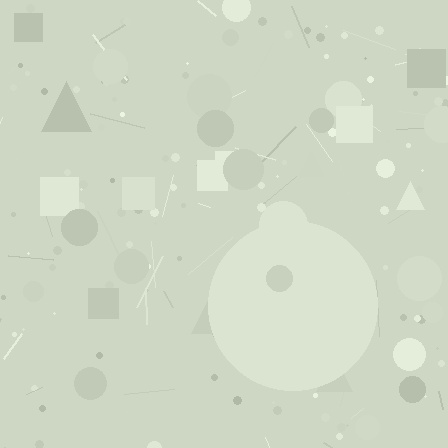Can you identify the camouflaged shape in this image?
The camouflaged shape is a circle.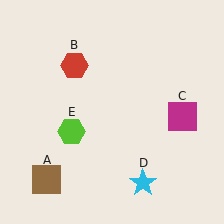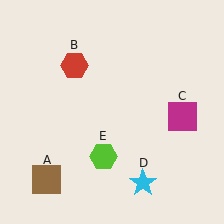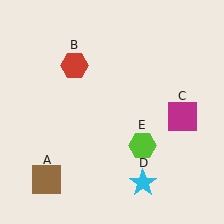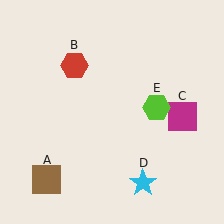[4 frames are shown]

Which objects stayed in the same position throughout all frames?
Brown square (object A) and red hexagon (object B) and magenta square (object C) and cyan star (object D) remained stationary.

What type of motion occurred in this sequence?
The lime hexagon (object E) rotated counterclockwise around the center of the scene.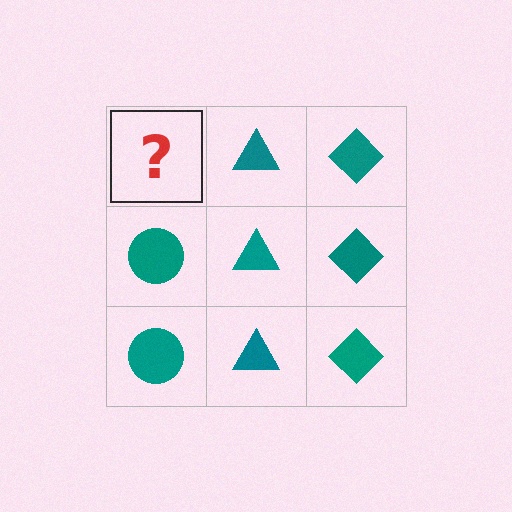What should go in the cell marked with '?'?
The missing cell should contain a teal circle.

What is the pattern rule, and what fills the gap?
The rule is that each column has a consistent shape. The gap should be filled with a teal circle.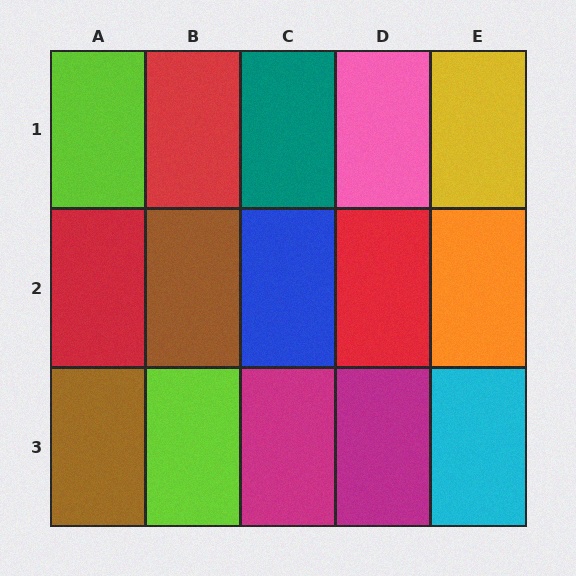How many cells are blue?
1 cell is blue.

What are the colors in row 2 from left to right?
Red, brown, blue, red, orange.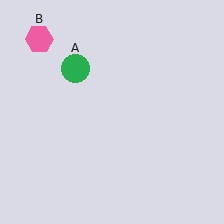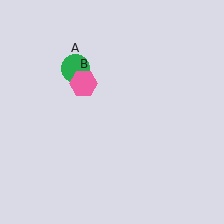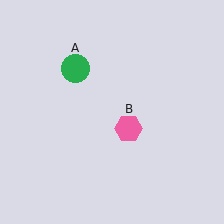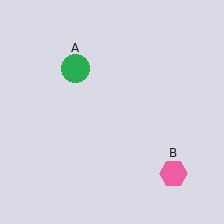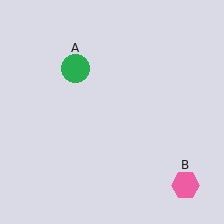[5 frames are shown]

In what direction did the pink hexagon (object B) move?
The pink hexagon (object B) moved down and to the right.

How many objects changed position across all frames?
1 object changed position: pink hexagon (object B).